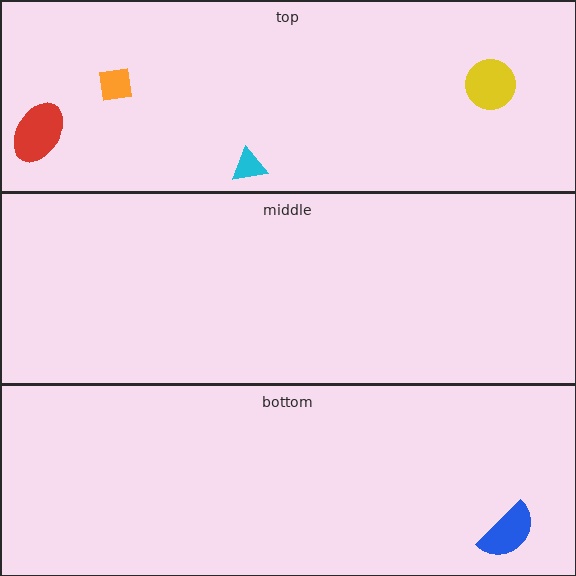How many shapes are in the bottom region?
1.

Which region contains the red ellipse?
The top region.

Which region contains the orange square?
The top region.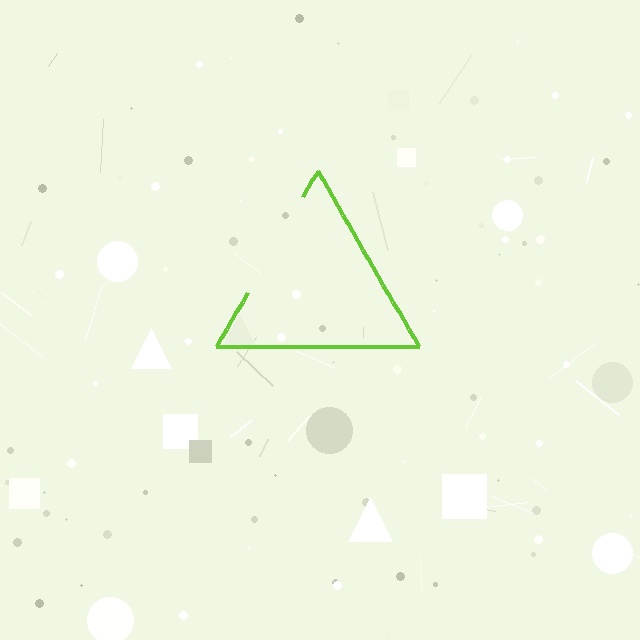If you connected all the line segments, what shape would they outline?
They would outline a triangle.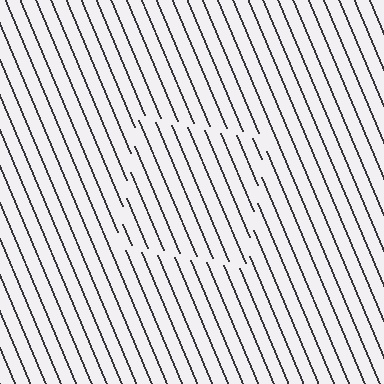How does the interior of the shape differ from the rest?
The interior of the shape contains the same grating, shifted by half a period — the contour is defined by the phase discontinuity where line-ends from the inner and outer gratings abut.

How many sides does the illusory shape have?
4 sides — the line-ends trace a square.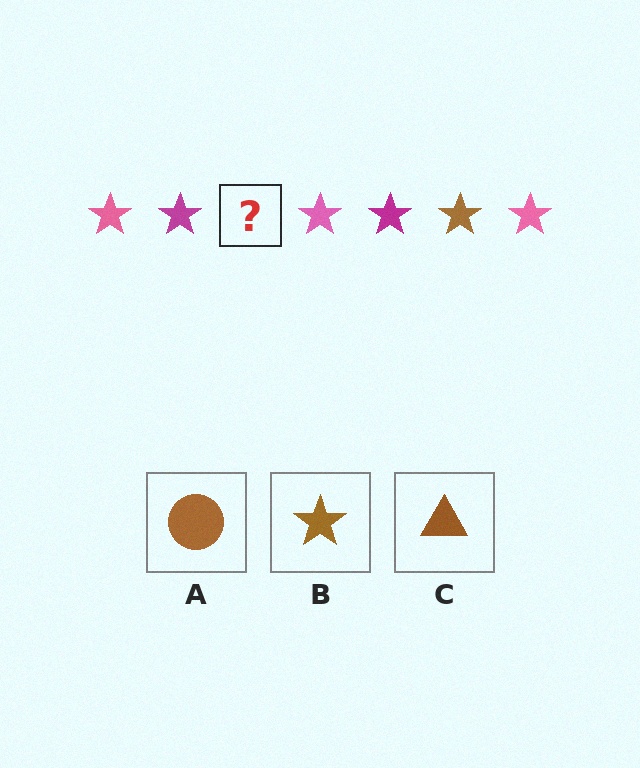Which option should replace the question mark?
Option B.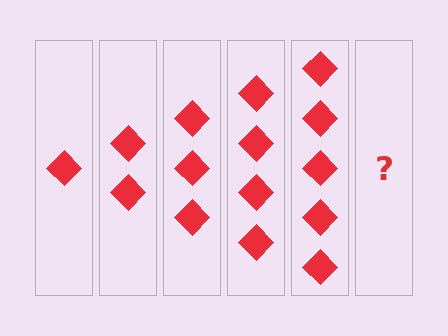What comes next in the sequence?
The next element should be 6 diamonds.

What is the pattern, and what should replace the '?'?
The pattern is that each step adds one more diamond. The '?' should be 6 diamonds.